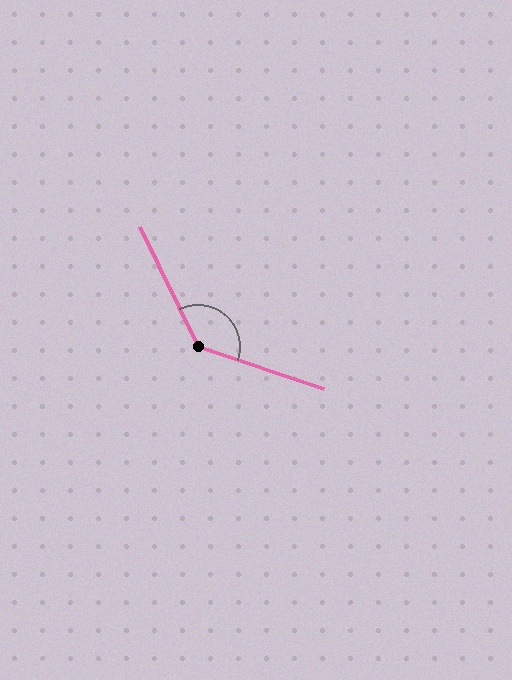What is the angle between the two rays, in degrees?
Approximately 134 degrees.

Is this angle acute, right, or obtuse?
It is obtuse.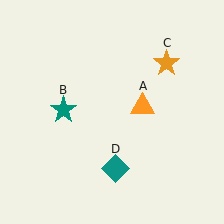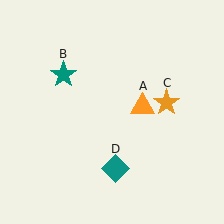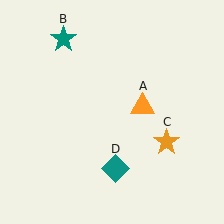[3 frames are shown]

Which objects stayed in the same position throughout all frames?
Orange triangle (object A) and teal diamond (object D) remained stationary.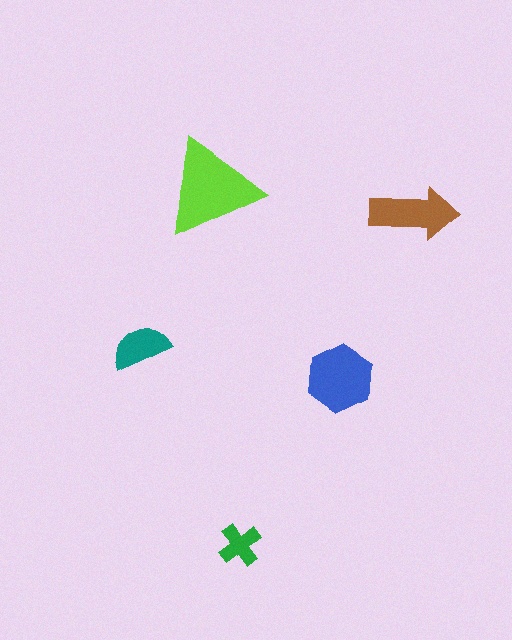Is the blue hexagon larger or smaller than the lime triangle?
Smaller.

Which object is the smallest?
The green cross.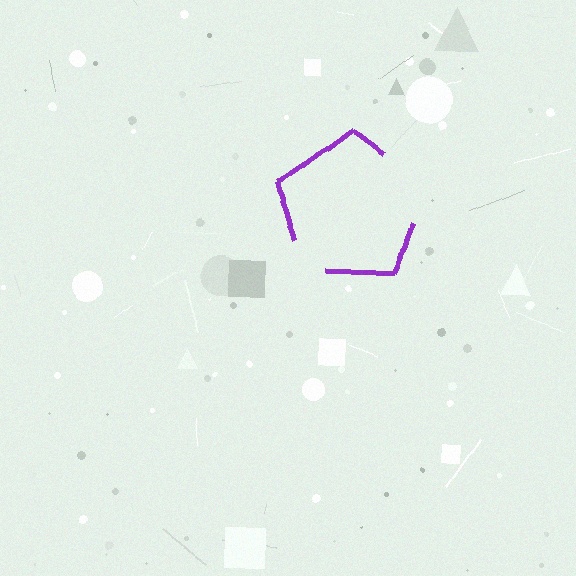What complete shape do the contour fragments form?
The contour fragments form a pentagon.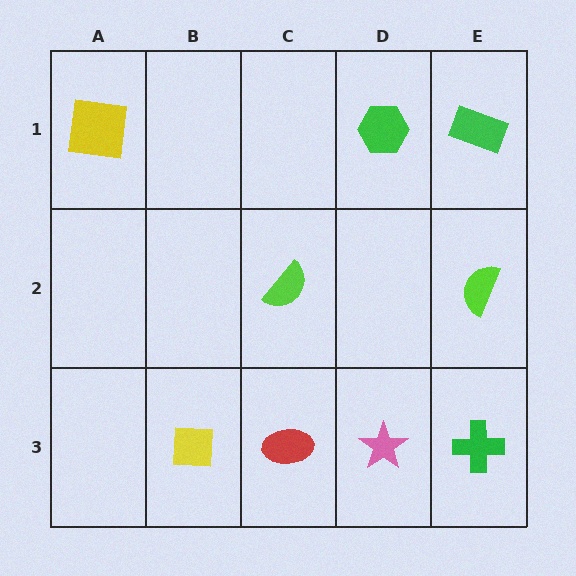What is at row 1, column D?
A green hexagon.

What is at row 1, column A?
A yellow square.